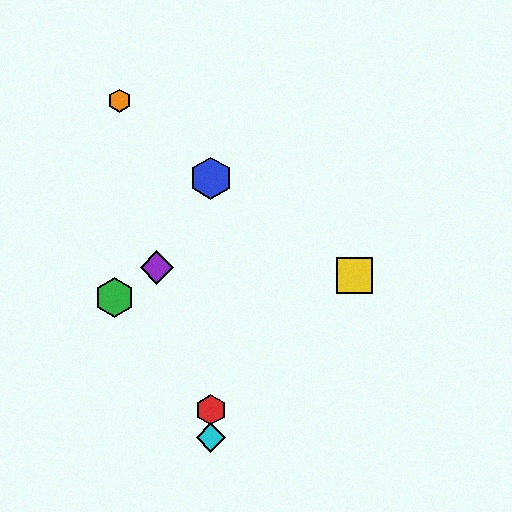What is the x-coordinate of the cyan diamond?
The cyan diamond is at x≈211.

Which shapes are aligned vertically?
The red hexagon, the blue hexagon, the cyan diamond are aligned vertically.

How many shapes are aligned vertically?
3 shapes (the red hexagon, the blue hexagon, the cyan diamond) are aligned vertically.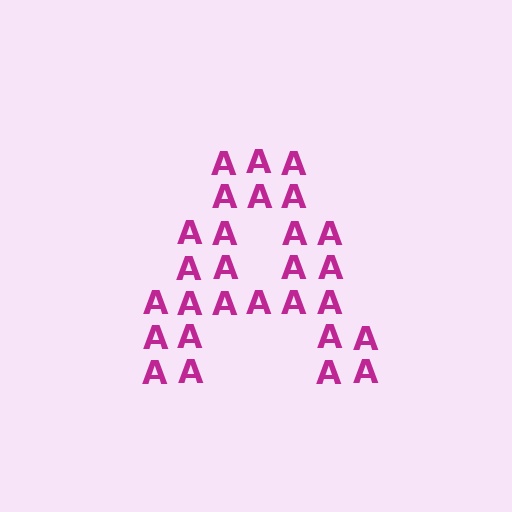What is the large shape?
The large shape is the letter A.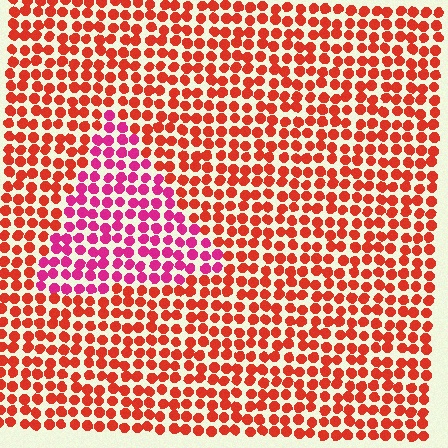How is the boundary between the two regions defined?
The boundary is defined purely by a slight shift in hue (about 39 degrees). Spacing, size, and orientation are identical on both sides.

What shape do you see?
I see a triangle.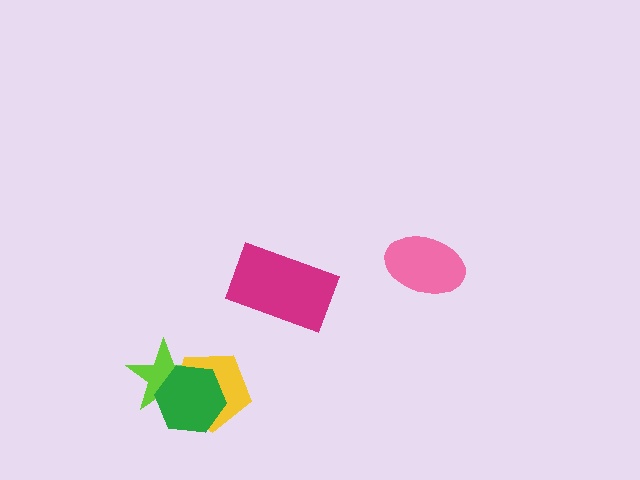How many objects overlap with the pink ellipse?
0 objects overlap with the pink ellipse.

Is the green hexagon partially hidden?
No, no other shape covers it.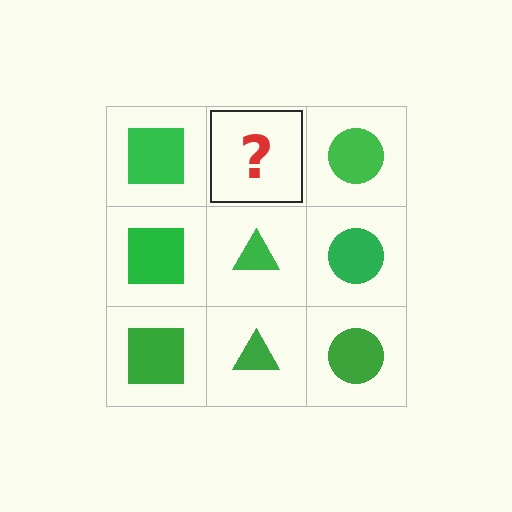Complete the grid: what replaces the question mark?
The question mark should be replaced with a green triangle.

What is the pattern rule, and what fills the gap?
The rule is that each column has a consistent shape. The gap should be filled with a green triangle.